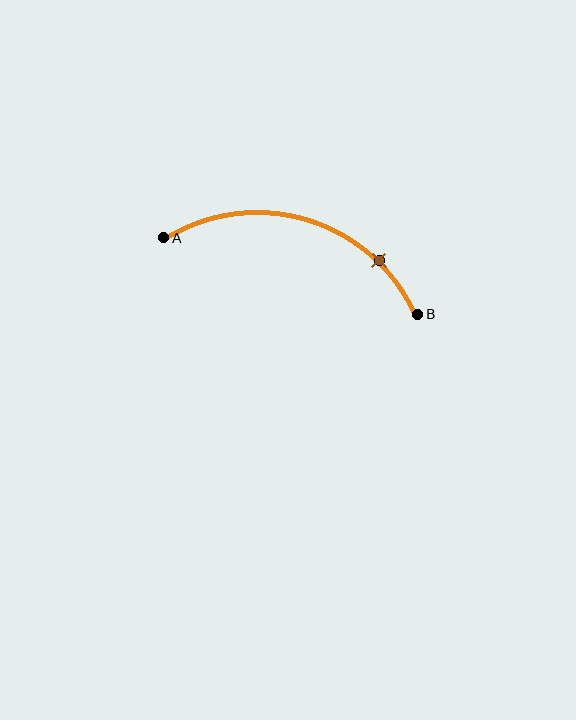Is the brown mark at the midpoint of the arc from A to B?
No. The brown mark lies on the arc but is closer to endpoint B. The arc midpoint would be at the point on the curve equidistant along the arc from both A and B.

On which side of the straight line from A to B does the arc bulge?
The arc bulges above the straight line connecting A and B.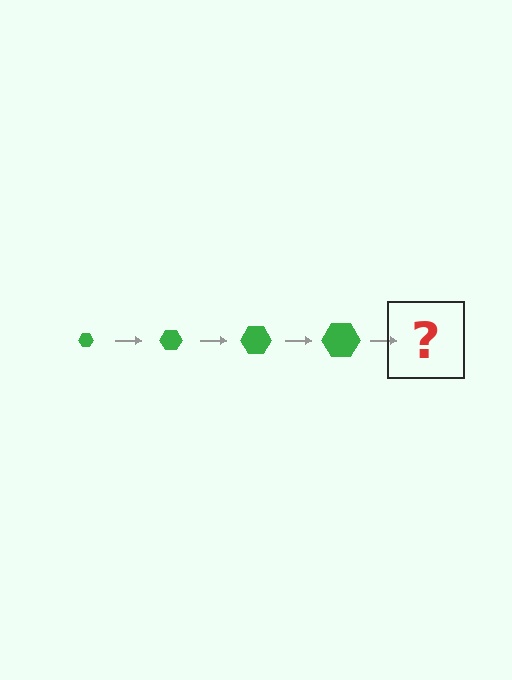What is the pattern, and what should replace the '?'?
The pattern is that the hexagon gets progressively larger each step. The '?' should be a green hexagon, larger than the previous one.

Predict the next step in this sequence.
The next step is a green hexagon, larger than the previous one.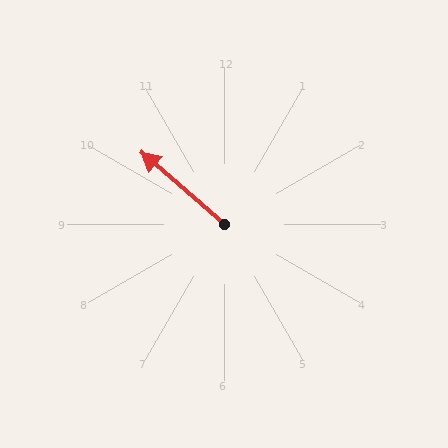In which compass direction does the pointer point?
Northwest.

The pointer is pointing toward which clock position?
Roughly 10 o'clock.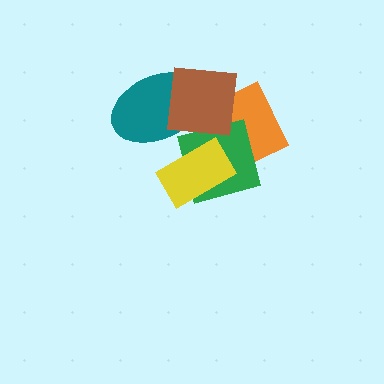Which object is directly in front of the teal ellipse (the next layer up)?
The green square is directly in front of the teal ellipse.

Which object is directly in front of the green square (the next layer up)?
The yellow rectangle is directly in front of the green square.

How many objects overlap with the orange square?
3 objects overlap with the orange square.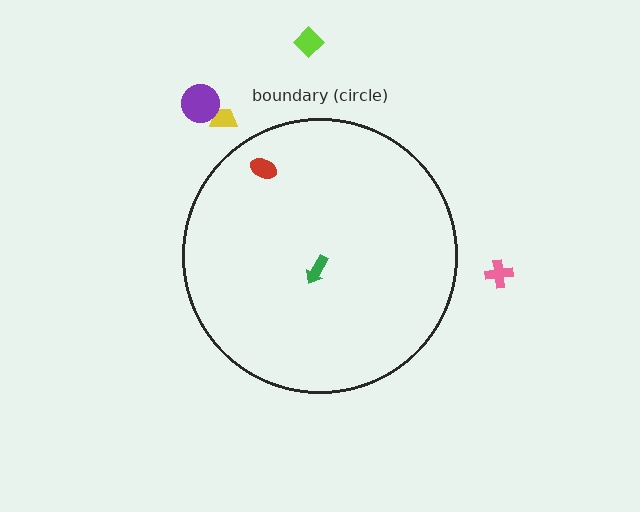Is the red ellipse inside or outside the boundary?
Inside.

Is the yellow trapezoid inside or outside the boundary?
Outside.